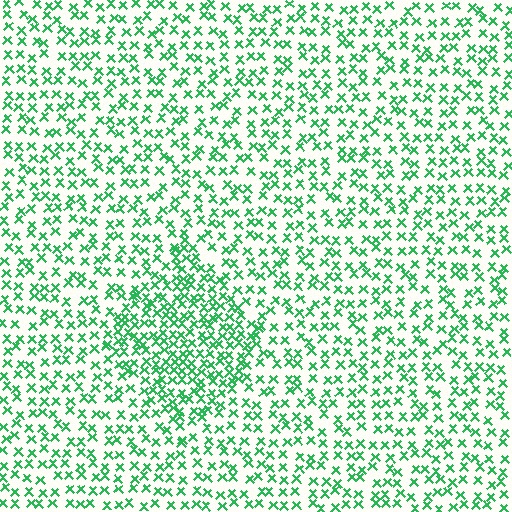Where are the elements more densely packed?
The elements are more densely packed inside the diamond boundary.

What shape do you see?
I see a diamond.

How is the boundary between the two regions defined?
The boundary is defined by a change in element density (approximately 1.8x ratio). All elements are the same color, size, and shape.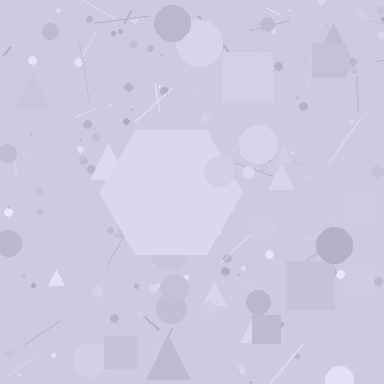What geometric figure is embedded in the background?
A hexagon is embedded in the background.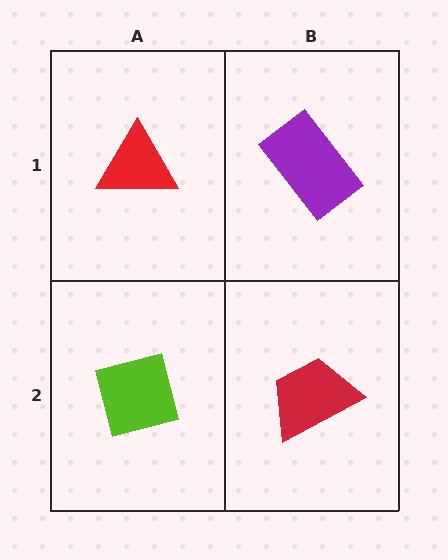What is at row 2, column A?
A lime square.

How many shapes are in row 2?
2 shapes.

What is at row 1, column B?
A purple rectangle.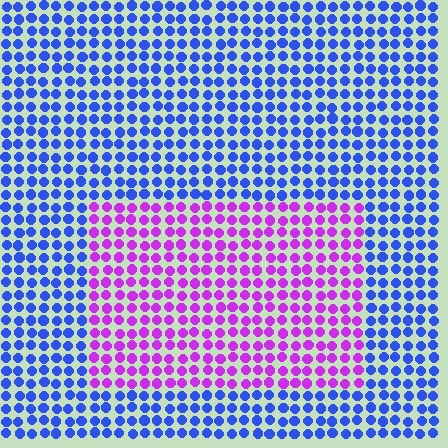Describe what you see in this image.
The image is filled with small blue elements in a uniform arrangement. A rectangle-shaped region is visible where the elements are tinted to a slightly different hue, forming a subtle color boundary.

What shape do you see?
I see a rectangle.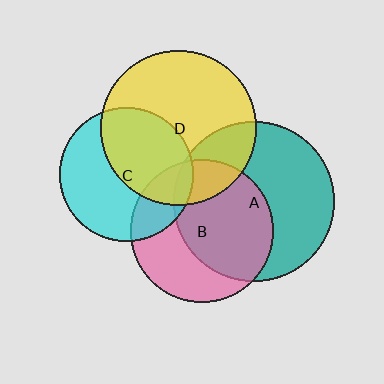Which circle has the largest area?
Circle A (teal).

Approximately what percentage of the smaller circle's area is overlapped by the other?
Approximately 20%.